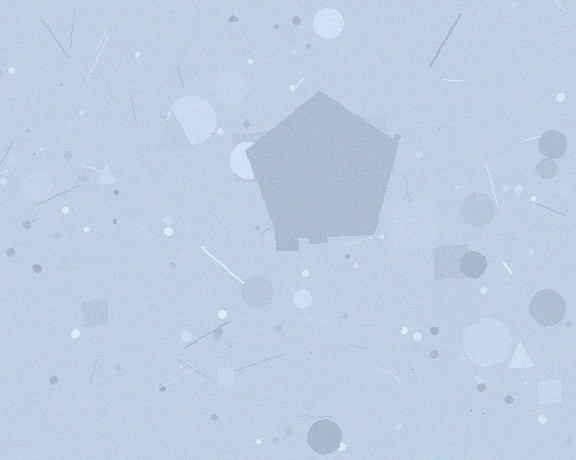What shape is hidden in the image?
A pentagon is hidden in the image.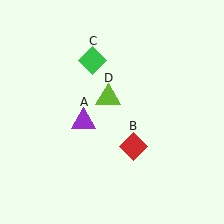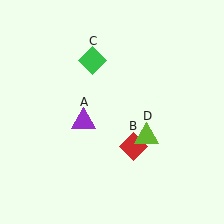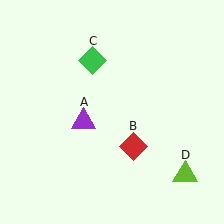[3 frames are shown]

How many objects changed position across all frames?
1 object changed position: lime triangle (object D).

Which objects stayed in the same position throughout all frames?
Purple triangle (object A) and red diamond (object B) and green diamond (object C) remained stationary.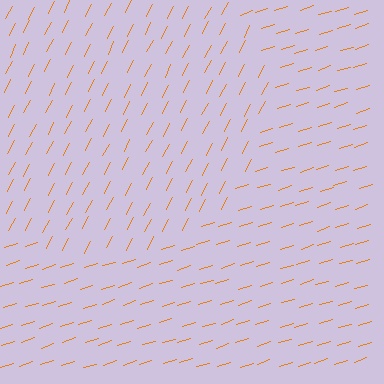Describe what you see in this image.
The image is filled with small orange line segments. A circle region in the image has lines oriented differently from the surrounding lines, creating a visible texture boundary.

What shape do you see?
I see a circle.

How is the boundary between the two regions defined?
The boundary is defined purely by a change in line orientation (approximately 45 degrees difference). All lines are the same color and thickness.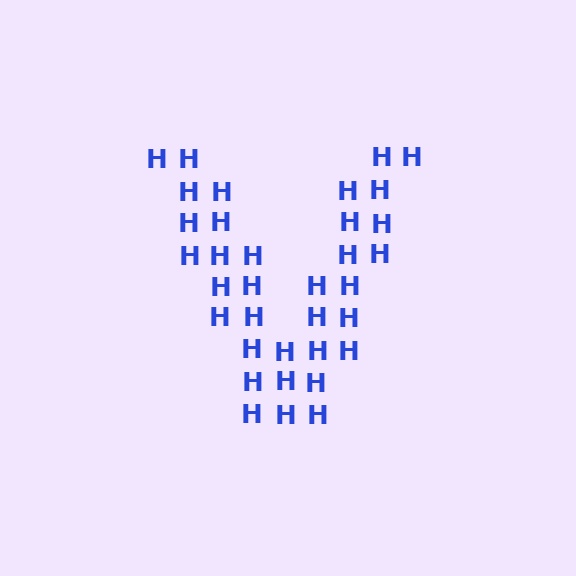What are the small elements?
The small elements are letter H's.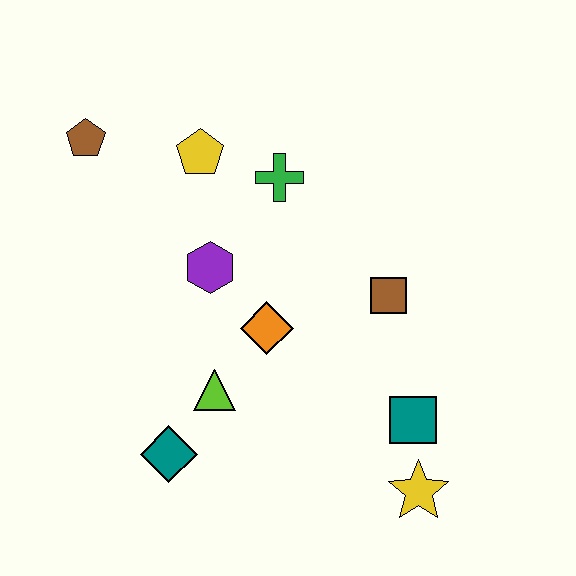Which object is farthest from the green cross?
The yellow star is farthest from the green cross.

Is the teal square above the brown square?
No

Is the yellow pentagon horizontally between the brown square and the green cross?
No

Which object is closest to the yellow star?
The teal square is closest to the yellow star.